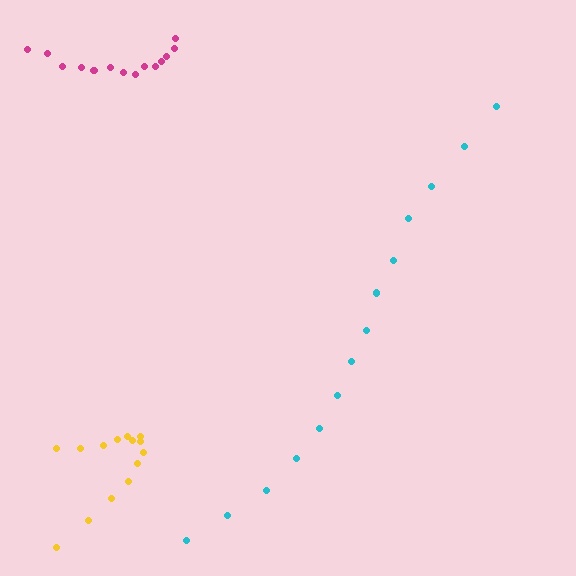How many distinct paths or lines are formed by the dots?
There are 3 distinct paths.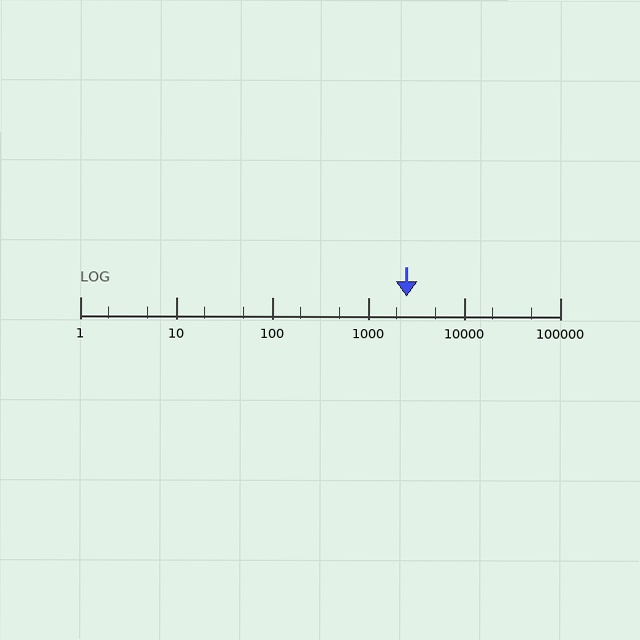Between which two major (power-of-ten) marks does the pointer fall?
The pointer is between 1000 and 10000.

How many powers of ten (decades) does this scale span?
The scale spans 5 decades, from 1 to 100000.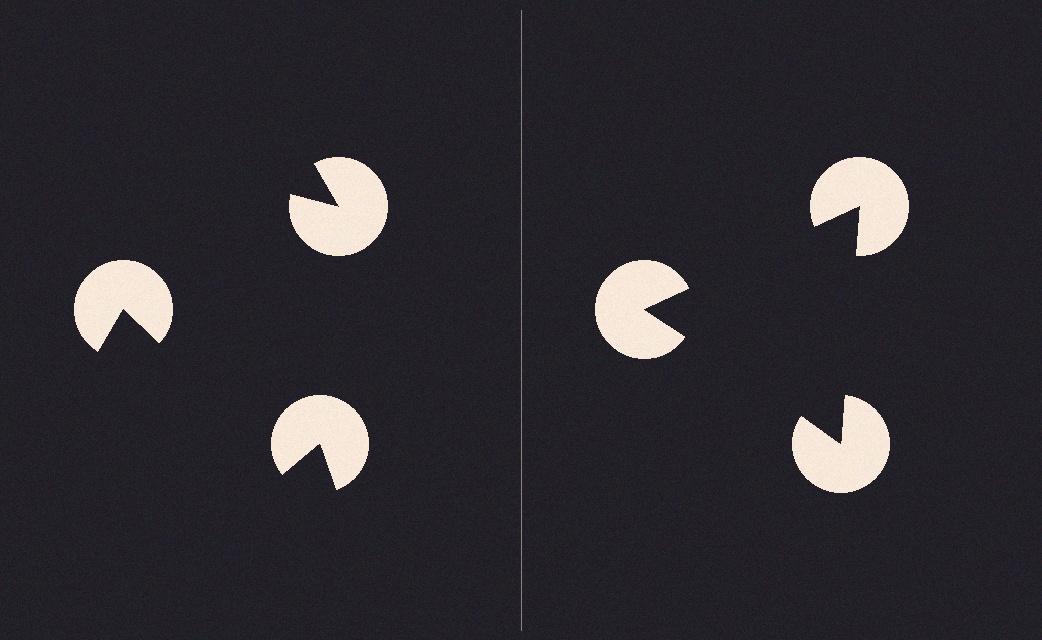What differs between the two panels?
The pac-man discs are positioned identically on both sides; only the wedge orientations differ. On the right they align to a triangle; on the left they are misaligned.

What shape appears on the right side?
An illusory triangle.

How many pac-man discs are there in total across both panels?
6 — 3 on each side.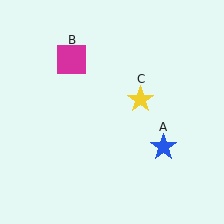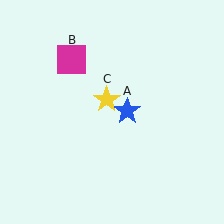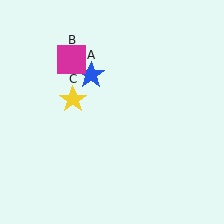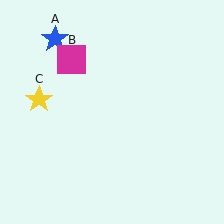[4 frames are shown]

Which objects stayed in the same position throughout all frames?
Magenta square (object B) remained stationary.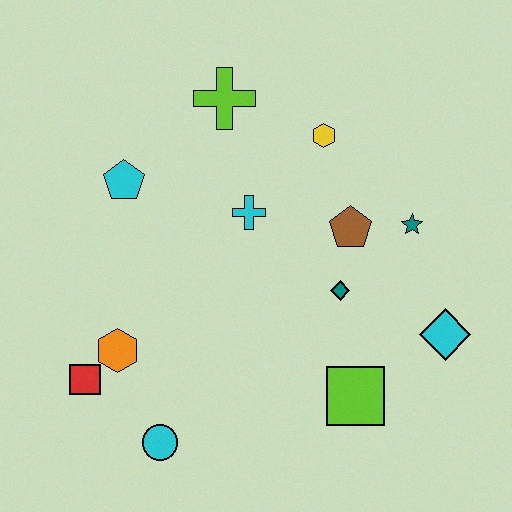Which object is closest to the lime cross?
The yellow hexagon is closest to the lime cross.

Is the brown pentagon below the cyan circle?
No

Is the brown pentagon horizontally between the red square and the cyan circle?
No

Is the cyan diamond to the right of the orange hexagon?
Yes